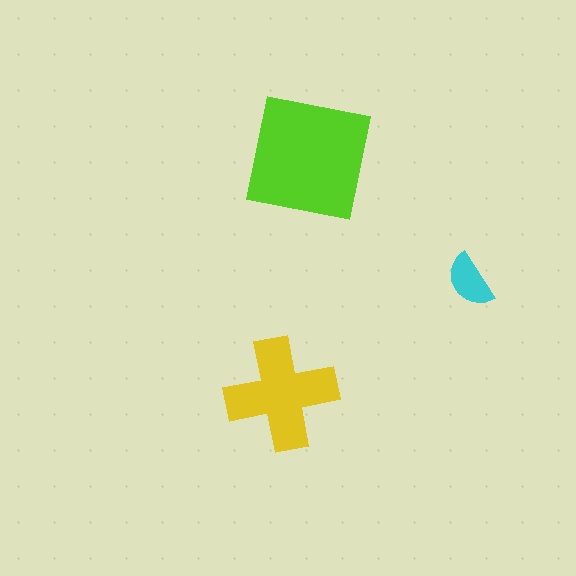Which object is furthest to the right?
The cyan semicircle is rightmost.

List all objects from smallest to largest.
The cyan semicircle, the yellow cross, the lime square.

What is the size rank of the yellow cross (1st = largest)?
2nd.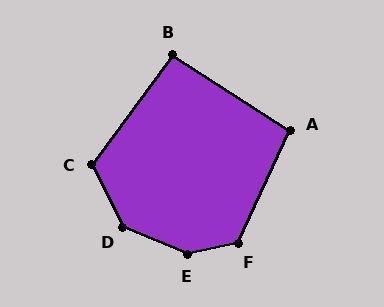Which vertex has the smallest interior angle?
B, at approximately 94 degrees.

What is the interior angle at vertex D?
Approximately 139 degrees (obtuse).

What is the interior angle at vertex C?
Approximately 117 degrees (obtuse).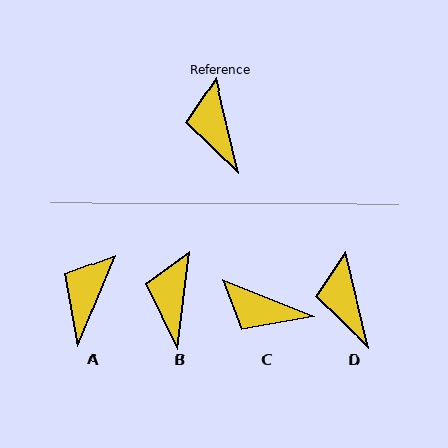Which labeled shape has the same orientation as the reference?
D.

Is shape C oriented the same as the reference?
No, it is off by about 55 degrees.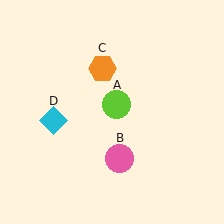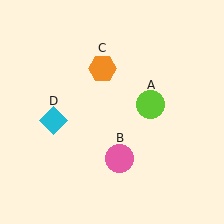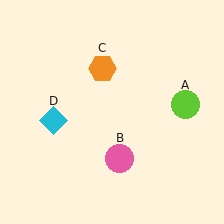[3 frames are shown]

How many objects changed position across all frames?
1 object changed position: lime circle (object A).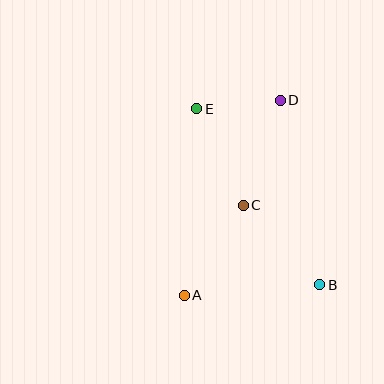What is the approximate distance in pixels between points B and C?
The distance between B and C is approximately 110 pixels.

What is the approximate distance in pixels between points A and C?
The distance between A and C is approximately 108 pixels.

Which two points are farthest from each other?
Points A and D are farthest from each other.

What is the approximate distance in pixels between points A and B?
The distance between A and B is approximately 136 pixels.